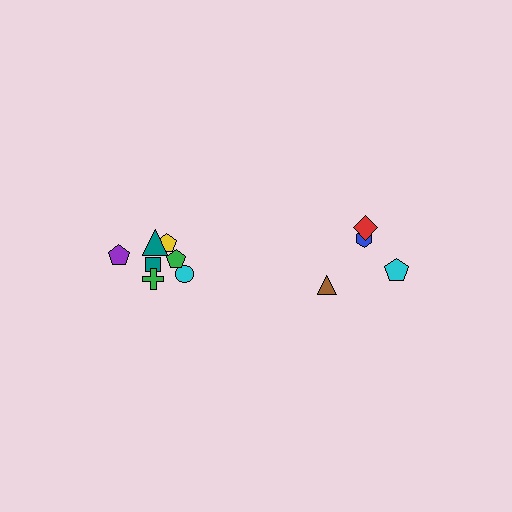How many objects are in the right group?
There are 4 objects.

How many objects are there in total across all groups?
There are 11 objects.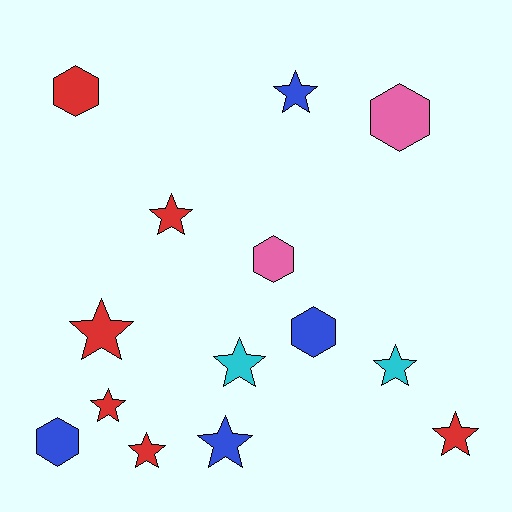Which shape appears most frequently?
Star, with 9 objects.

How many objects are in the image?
There are 14 objects.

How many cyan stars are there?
There are 2 cyan stars.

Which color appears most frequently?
Red, with 6 objects.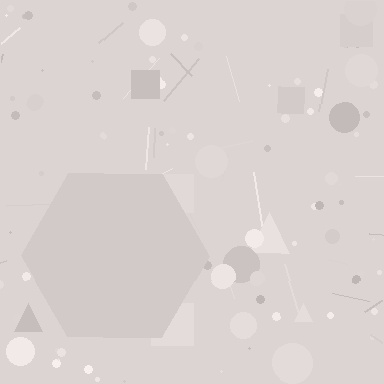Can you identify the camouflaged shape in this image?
The camouflaged shape is a hexagon.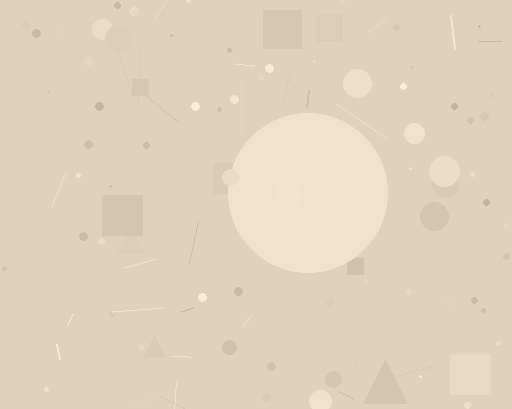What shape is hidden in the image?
A circle is hidden in the image.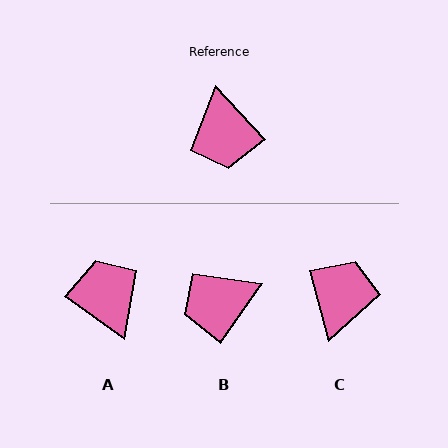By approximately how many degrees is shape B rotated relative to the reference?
Approximately 77 degrees clockwise.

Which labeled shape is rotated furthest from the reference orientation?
A, about 169 degrees away.